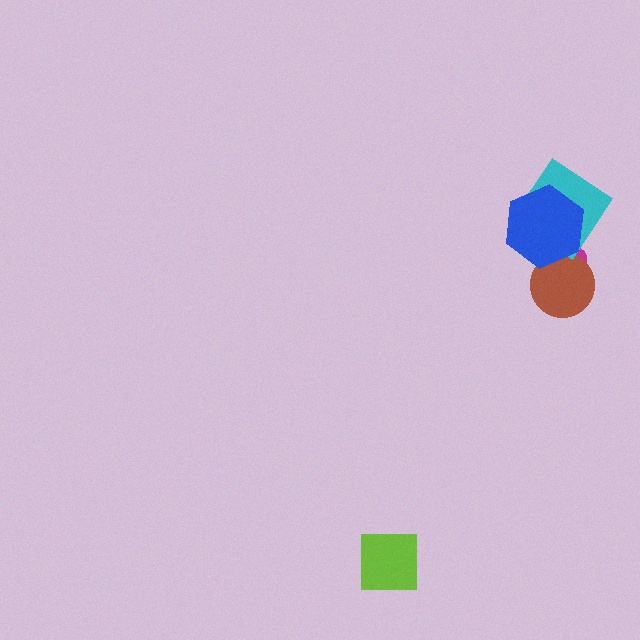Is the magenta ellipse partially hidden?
Yes, it is partially covered by another shape.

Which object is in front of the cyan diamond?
The blue hexagon is in front of the cyan diamond.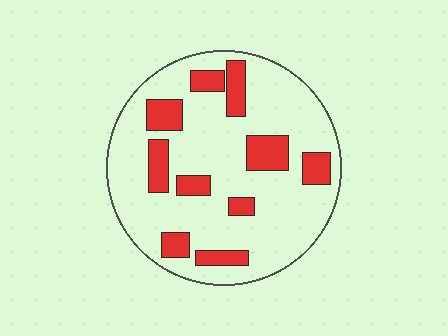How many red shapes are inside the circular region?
10.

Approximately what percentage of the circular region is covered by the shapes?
Approximately 20%.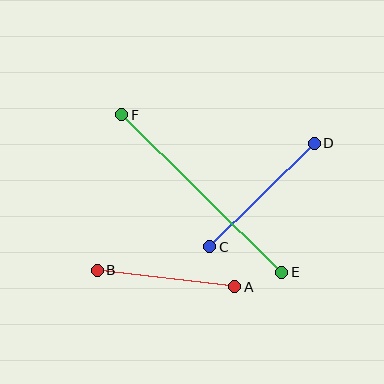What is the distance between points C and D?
The distance is approximately 147 pixels.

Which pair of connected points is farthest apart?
Points E and F are farthest apart.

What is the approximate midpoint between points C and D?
The midpoint is at approximately (262, 195) pixels.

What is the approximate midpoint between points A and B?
The midpoint is at approximately (166, 279) pixels.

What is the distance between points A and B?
The distance is approximately 139 pixels.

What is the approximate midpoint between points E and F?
The midpoint is at approximately (202, 193) pixels.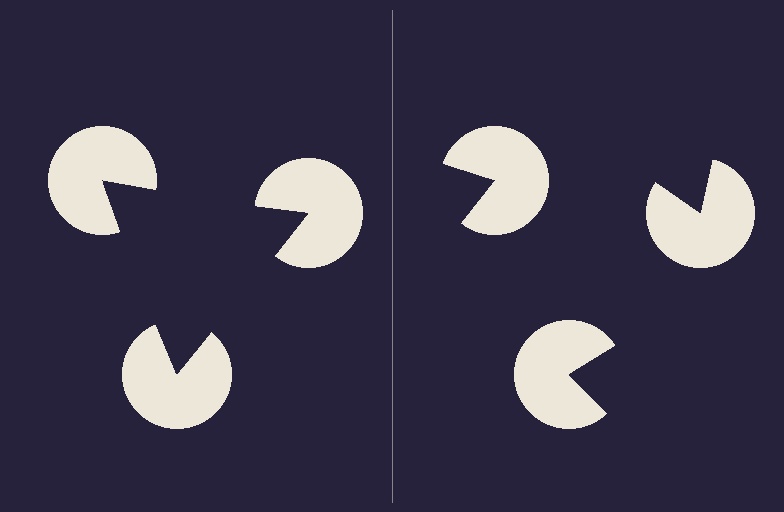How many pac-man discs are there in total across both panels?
6 — 3 on each side.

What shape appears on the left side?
An illusory triangle.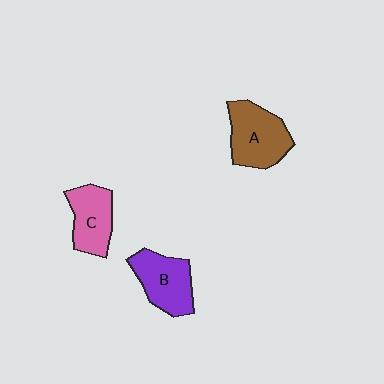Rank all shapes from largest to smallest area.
From largest to smallest: A (brown), B (purple), C (pink).